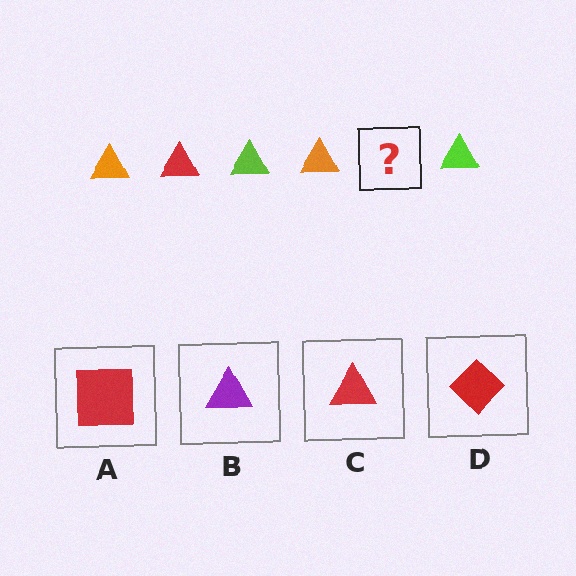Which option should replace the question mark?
Option C.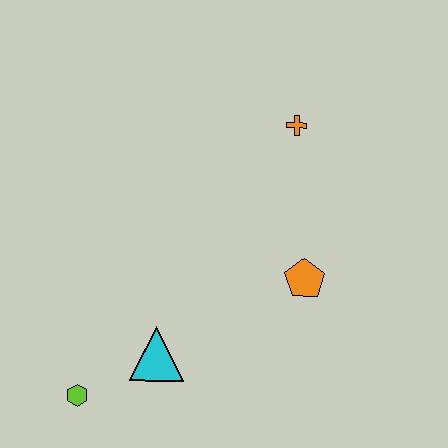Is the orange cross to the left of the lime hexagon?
No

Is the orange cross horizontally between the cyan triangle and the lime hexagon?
No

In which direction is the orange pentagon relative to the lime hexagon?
The orange pentagon is to the right of the lime hexagon.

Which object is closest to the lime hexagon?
The cyan triangle is closest to the lime hexagon.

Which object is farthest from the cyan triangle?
The orange cross is farthest from the cyan triangle.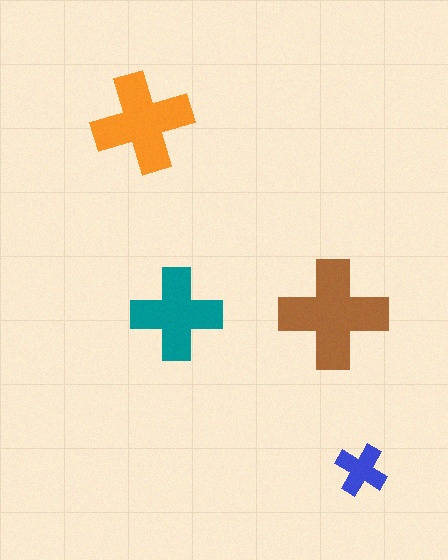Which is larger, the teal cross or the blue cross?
The teal one.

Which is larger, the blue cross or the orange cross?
The orange one.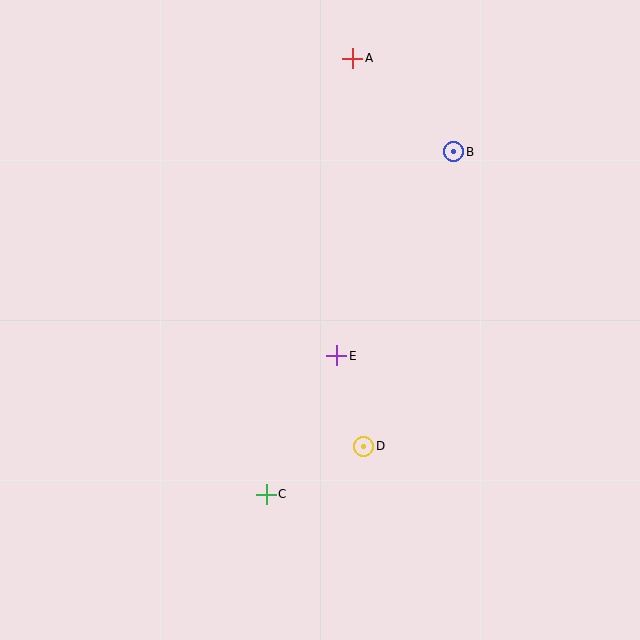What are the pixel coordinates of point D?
Point D is at (364, 446).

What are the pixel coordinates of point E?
Point E is at (337, 356).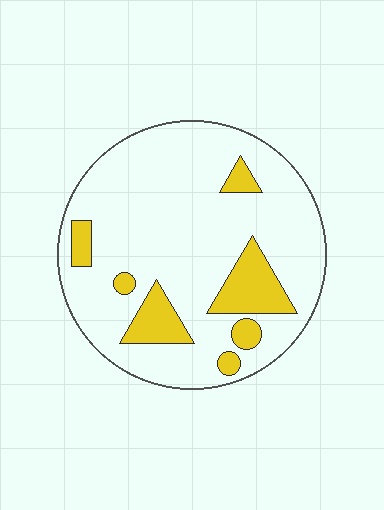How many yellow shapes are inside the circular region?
7.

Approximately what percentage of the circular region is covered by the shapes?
Approximately 15%.